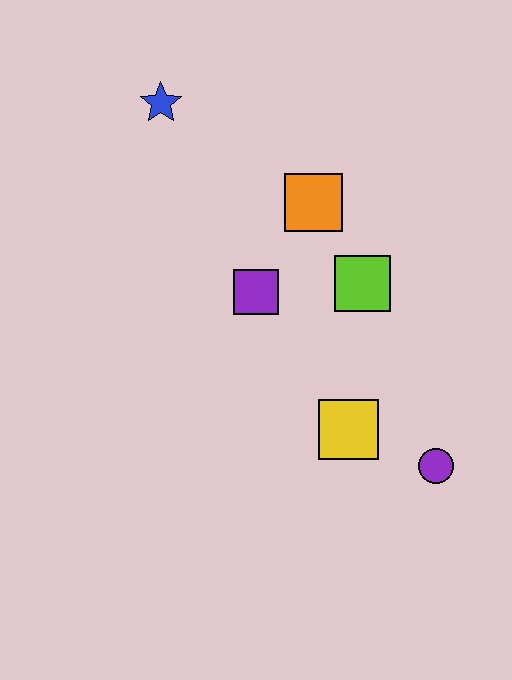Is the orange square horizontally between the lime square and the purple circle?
No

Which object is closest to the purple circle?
The yellow square is closest to the purple circle.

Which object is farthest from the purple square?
The purple circle is farthest from the purple square.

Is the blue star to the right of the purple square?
No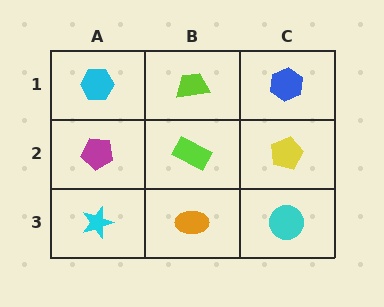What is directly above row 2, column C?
A blue hexagon.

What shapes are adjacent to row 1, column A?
A magenta pentagon (row 2, column A), a lime trapezoid (row 1, column B).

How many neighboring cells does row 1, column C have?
2.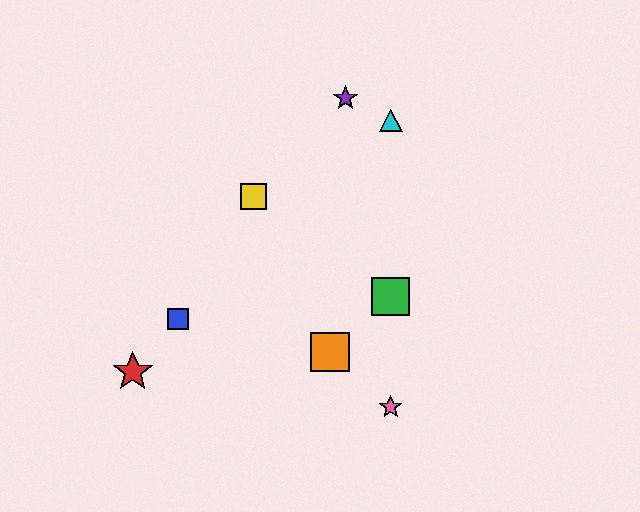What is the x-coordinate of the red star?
The red star is at x≈133.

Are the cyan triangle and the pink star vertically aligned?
Yes, both are at x≈391.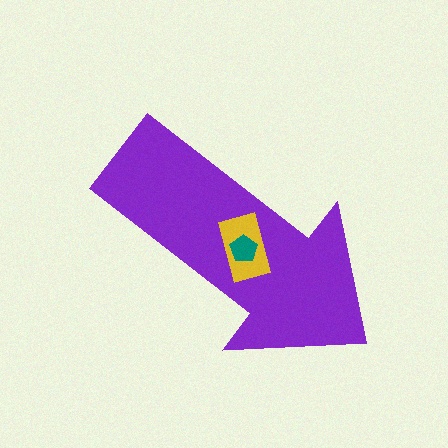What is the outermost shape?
The purple arrow.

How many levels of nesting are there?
3.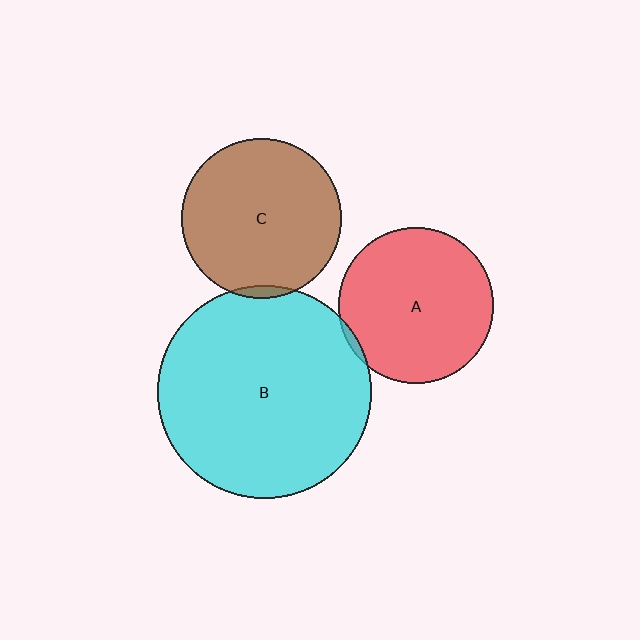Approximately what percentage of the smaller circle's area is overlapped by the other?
Approximately 5%.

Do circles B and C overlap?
Yes.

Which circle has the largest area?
Circle B (cyan).